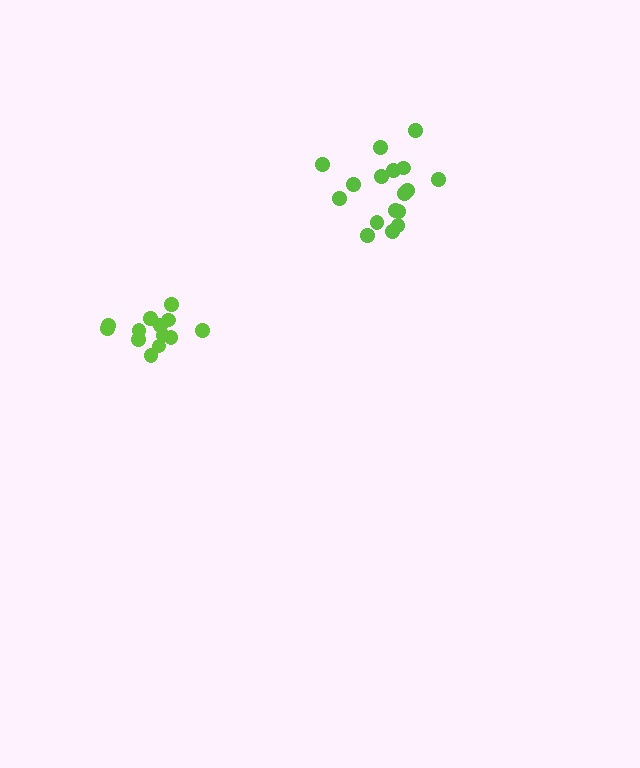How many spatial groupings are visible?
There are 2 spatial groupings.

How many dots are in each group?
Group 1: 13 dots, Group 2: 17 dots (30 total).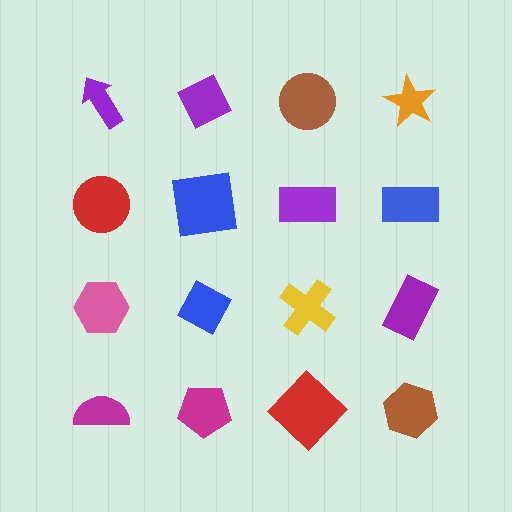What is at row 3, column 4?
A purple rectangle.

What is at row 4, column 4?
A brown hexagon.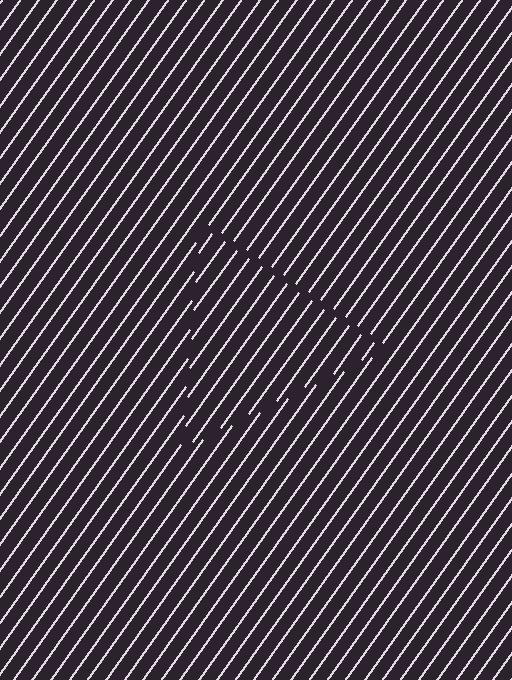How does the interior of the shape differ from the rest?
The interior of the shape contains the same grating, shifted by half a period — the contour is defined by the phase discontinuity where line-ends from the inner and outer gratings abut.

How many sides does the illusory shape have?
3 sides — the line-ends trace a triangle.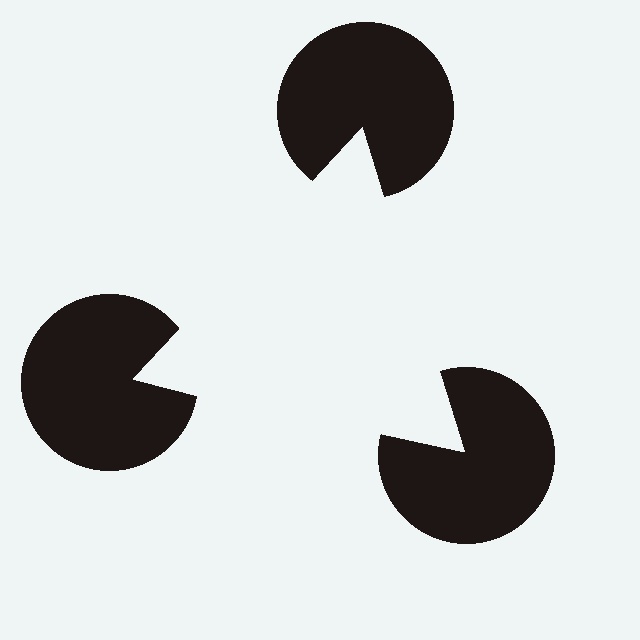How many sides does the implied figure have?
3 sides.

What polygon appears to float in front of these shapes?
An illusory triangle — its edges are inferred from the aligned wedge cuts in the pac-man discs, not physically drawn.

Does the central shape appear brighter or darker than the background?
It typically appears slightly brighter than the background, even though no actual brightness change is drawn.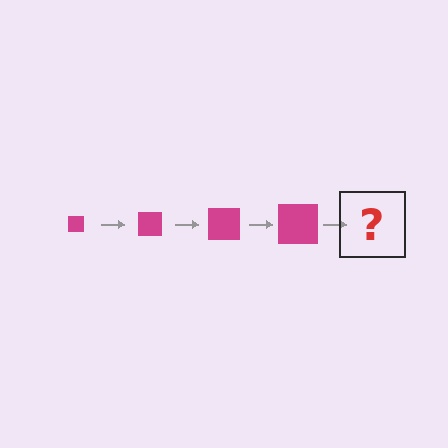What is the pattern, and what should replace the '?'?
The pattern is that the square gets progressively larger each step. The '?' should be a magenta square, larger than the previous one.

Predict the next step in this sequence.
The next step is a magenta square, larger than the previous one.